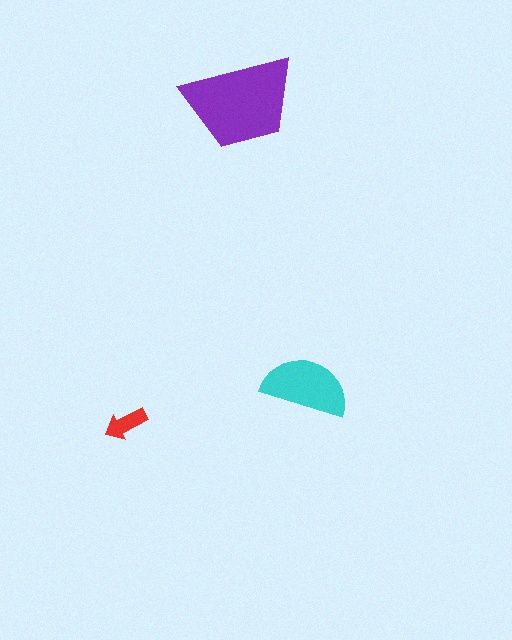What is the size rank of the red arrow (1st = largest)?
3rd.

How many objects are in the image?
There are 3 objects in the image.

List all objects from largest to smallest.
The purple trapezoid, the cyan semicircle, the red arrow.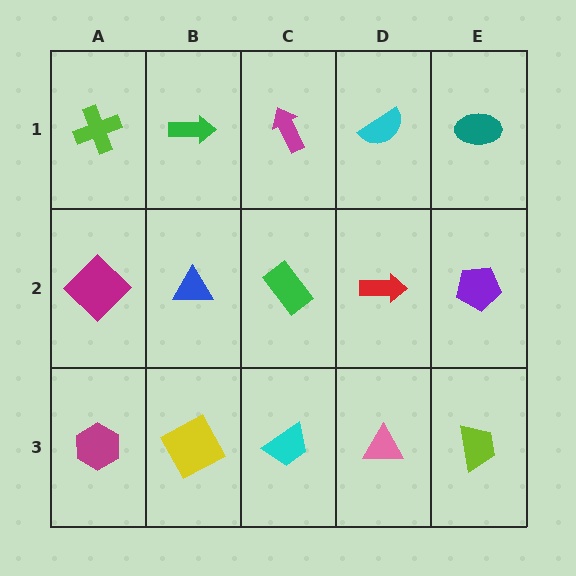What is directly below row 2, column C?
A cyan trapezoid.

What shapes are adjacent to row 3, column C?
A green rectangle (row 2, column C), a yellow square (row 3, column B), a pink triangle (row 3, column D).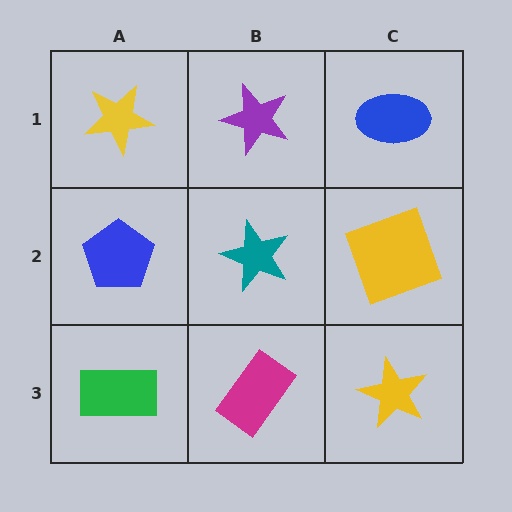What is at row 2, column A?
A blue pentagon.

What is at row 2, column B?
A teal star.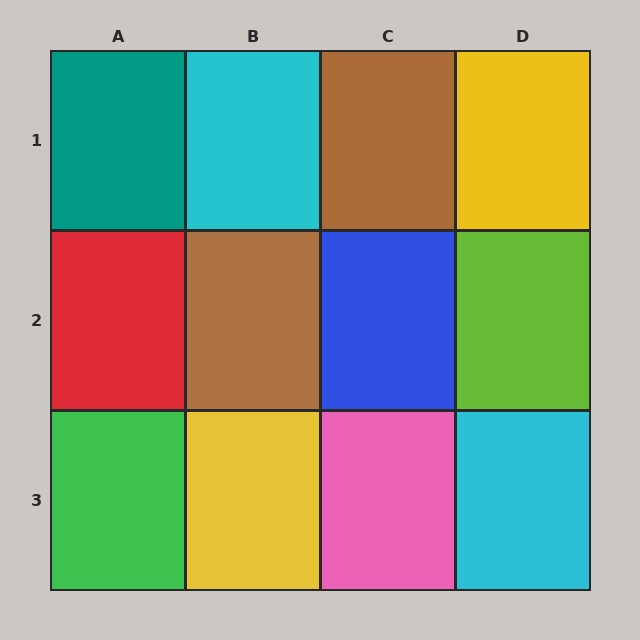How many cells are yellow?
2 cells are yellow.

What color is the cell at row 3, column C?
Pink.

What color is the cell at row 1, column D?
Yellow.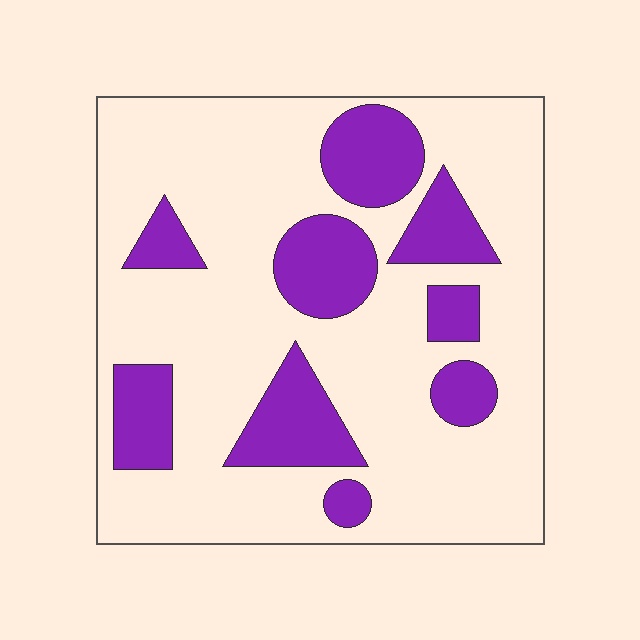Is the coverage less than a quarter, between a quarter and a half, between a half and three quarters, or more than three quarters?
Between a quarter and a half.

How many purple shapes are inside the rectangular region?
9.